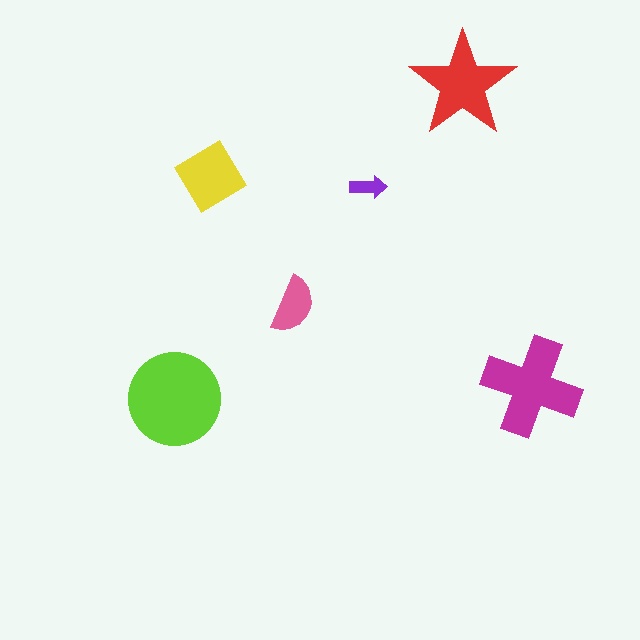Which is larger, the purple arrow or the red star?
The red star.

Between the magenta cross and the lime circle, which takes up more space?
The lime circle.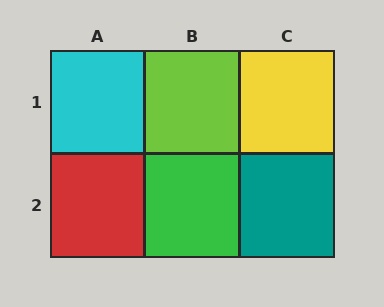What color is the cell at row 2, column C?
Teal.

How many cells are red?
1 cell is red.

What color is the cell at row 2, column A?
Red.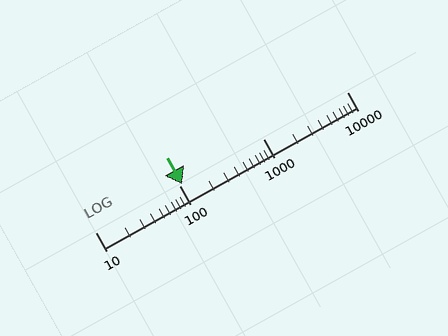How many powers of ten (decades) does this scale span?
The scale spans 3 decades, from 10 to 10000.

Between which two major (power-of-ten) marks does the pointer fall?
The pointer is between 100 and 1000.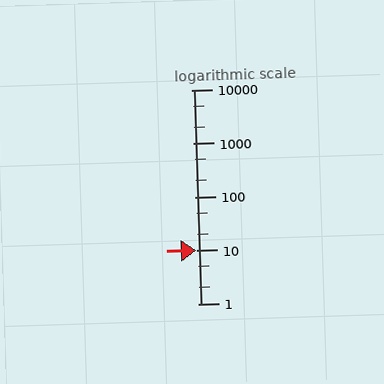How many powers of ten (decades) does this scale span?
The scale spans 4 decades, from 1 to 10000.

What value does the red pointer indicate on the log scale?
The pointer indicates approximately 9.8.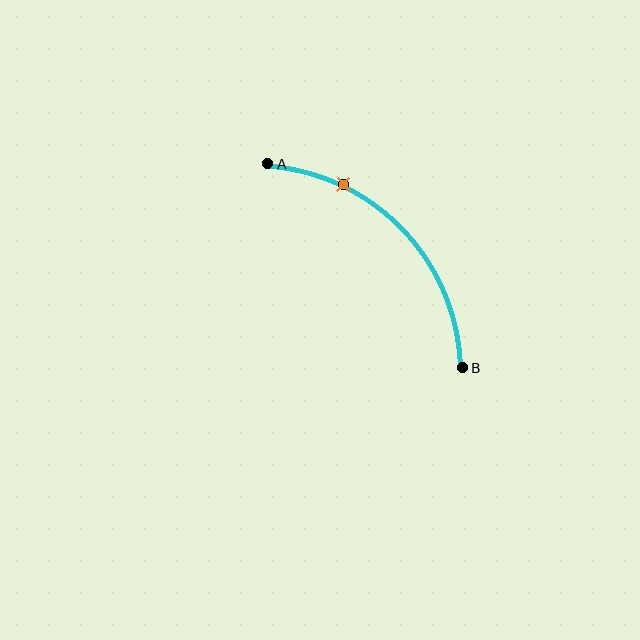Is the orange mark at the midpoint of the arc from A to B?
No. The orange mark lies on the arc but is closer to endpoint A. The arc midpoint would be at the point on the curve equidistant along the arc from both A and B.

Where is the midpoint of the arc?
The arc midpoint is the point on the curve farthest from the straight line joining A and B. It sits above and to the right of that line.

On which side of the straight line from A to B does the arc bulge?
The arc bulges above and to the right of the straight line connecting A and B.